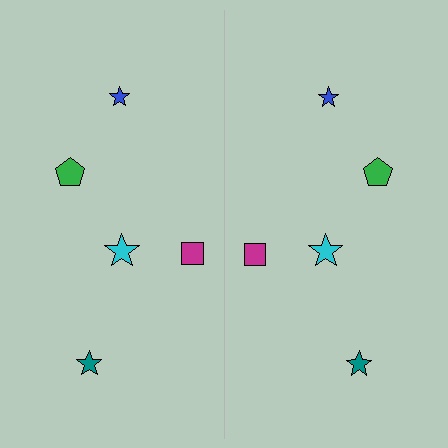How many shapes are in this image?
There are 10 shapes in this image.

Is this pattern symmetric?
Yes, this pattern has bilateral (reflection) symmetry.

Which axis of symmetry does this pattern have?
The pattern has a vertical axis of symmetry running through the center of the image.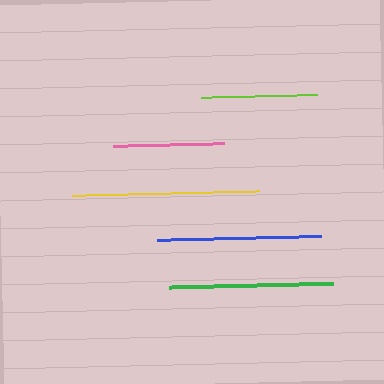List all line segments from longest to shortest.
From longest to shortest: yellow, green, blue, lime, pink.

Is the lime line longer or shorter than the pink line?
The lime line is longer than the pink line.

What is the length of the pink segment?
The pink segment is approximately 111 pixels long.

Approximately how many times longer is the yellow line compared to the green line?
The yellow line is approximately 1.1 times the length of the green line.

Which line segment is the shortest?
The pink line is the shortest at approximately 111 pixels.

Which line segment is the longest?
The yellow line is the longest at approximately 187 pixels.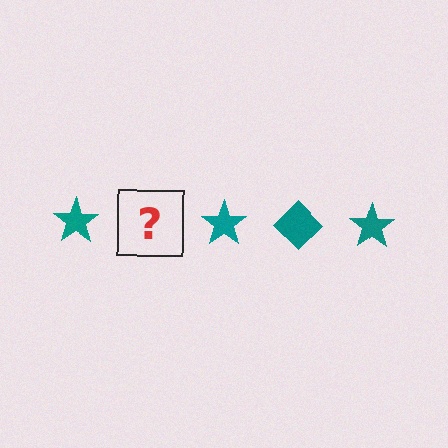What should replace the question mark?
The question mark should be replaced with a teal diamond.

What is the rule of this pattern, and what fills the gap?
The rule is that the pattern cycles through star, diamond shapes in teal. The gap should be filled with a teal diamond.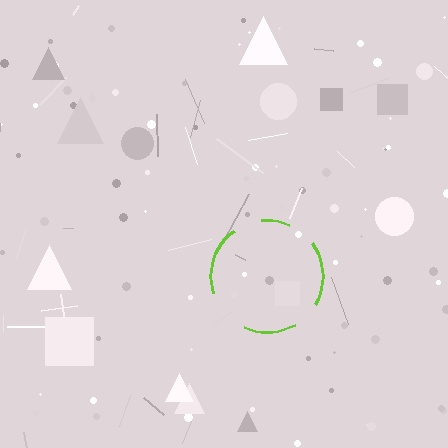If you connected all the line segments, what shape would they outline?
They would outline a circle.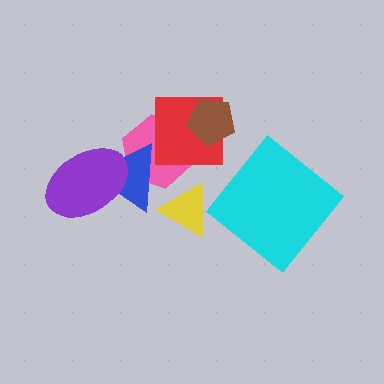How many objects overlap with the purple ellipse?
1 object overlaps with the purple ellipse.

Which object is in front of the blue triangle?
The purple ellipse is in front of the blue triangle.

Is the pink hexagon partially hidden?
Yes, it is partially covered by another shape.